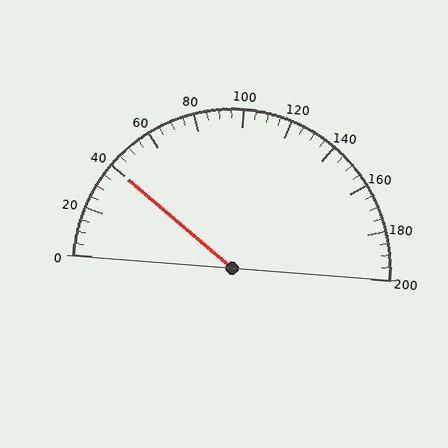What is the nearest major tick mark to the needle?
The nearest major tick mark is 40.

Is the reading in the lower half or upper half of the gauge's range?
The reading is in the lower half of the range (0 to 200).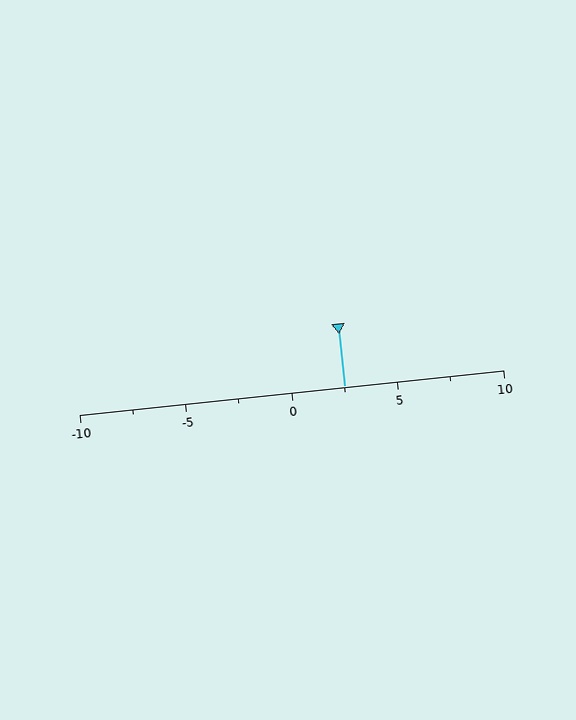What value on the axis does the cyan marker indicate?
The marker indicates approximately 2.5.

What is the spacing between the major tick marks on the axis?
The major ticks are spaced 5 apart.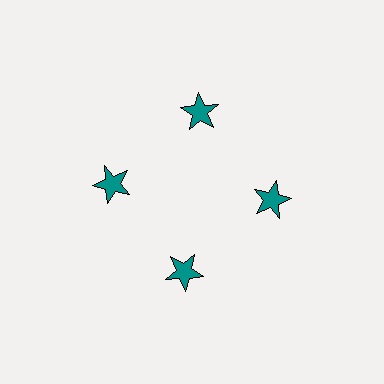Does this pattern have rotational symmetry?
Yes, this pattern has 4-fold rotational symmetry. It looks the same after rotating 90 degrees around the center.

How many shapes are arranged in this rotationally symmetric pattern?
There are 4 shapes, arranged in 4 groups of 1.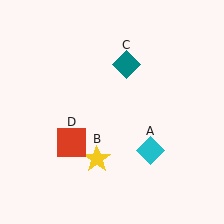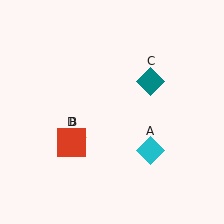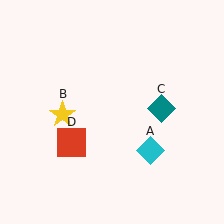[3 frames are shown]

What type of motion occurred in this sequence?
The yellow star (object B), teal diamond (object C) rotated clockwise around the center of the scene.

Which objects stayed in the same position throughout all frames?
Cyan diamond (object A) and red square (object D) remained stationary.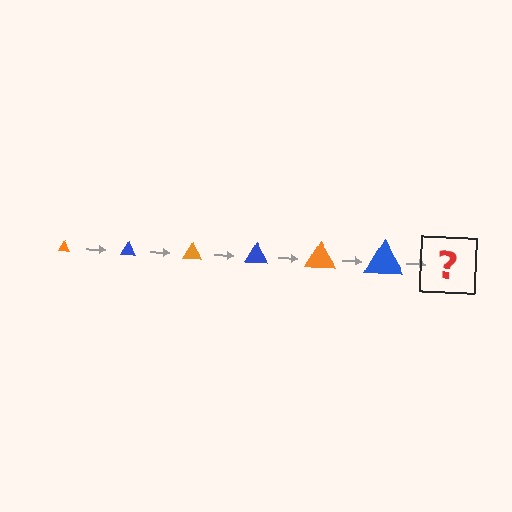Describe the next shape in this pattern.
It should be an orange triangle, larger than the previous one.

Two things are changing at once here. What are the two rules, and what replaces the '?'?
The two rules are that the triangle grows larger each step and the color cycles through orange and blue. The '?' should be an orange triangle, larger than the previous one.